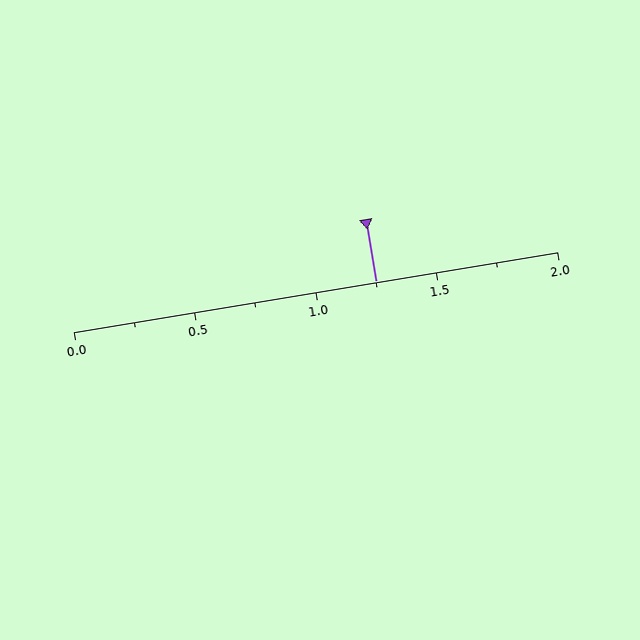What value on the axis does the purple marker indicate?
The marker indicates approximately 1.25.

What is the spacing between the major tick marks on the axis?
The major ticks are spaced 0.5 apart.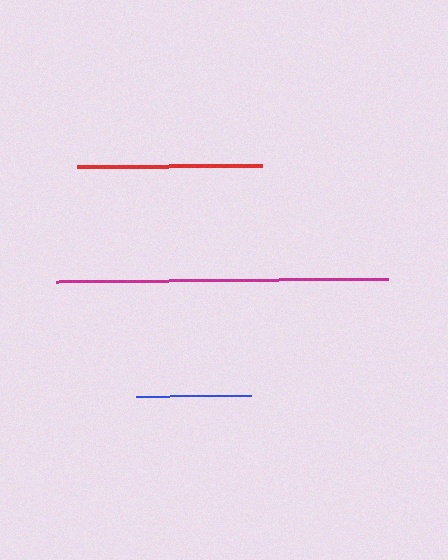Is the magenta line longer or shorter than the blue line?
The magenta line is longer than the blue line.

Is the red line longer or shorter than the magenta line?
The magenta line is longer than the red line.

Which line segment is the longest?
The magenta line is the longest at approximately 331 pixels.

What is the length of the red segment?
The red segment is approximately 184 pixels long.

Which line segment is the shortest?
The blue line is the shortest at approximately 115 pixels.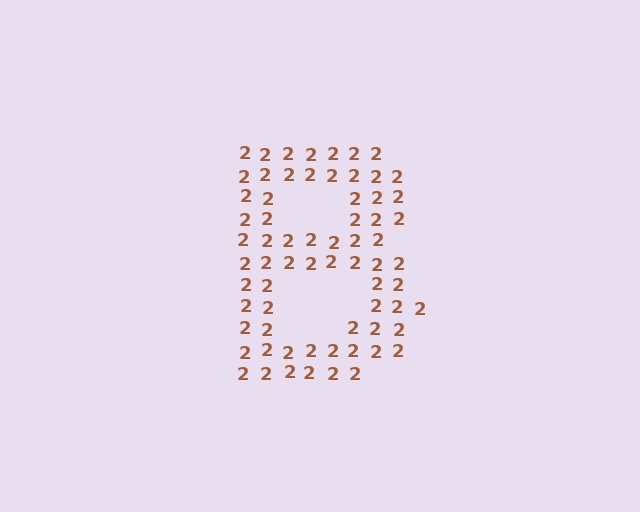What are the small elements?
The small elements are digit 2's.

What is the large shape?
The large shape is the letter B.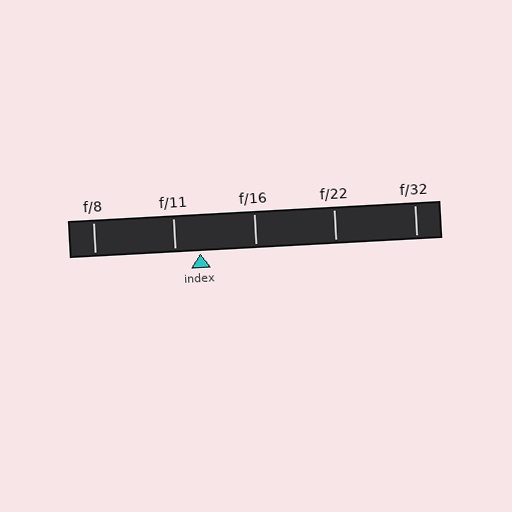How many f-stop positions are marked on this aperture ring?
There are 5 f-stop positions marked.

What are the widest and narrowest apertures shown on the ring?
The widest aperture shown is f/8 and the narrowest is f/32.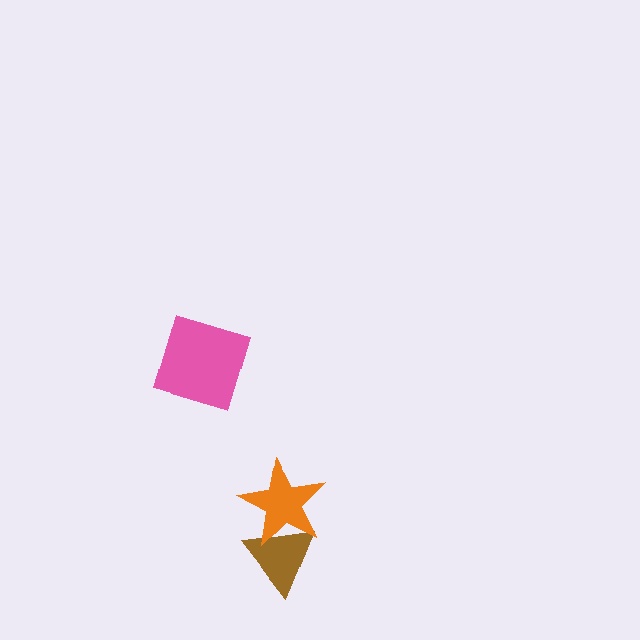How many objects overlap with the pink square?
0 objects overlap with the pink square.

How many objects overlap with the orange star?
1 object overlaps with the orange star.